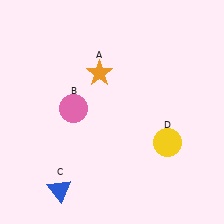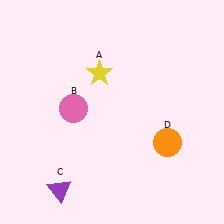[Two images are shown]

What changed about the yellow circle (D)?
In Image 1, D is yellow. In Image 2, it changed to orange.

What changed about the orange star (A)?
In Image 1, A is orange. In Image 2, it changed to yellow.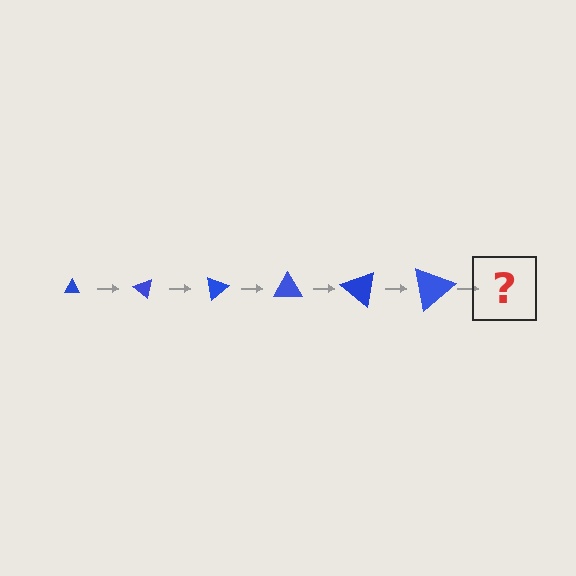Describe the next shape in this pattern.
It should be a triangle, larger than the previous one and rotated 240 degrees from the start.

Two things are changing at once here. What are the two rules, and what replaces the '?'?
The two rules are that the triangle grows larger each step and it rotates 40 degrees each step. The '?' should be a triangle, larger than the previous one and rotated 240 degrees from the start.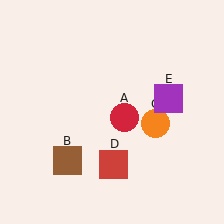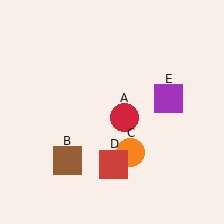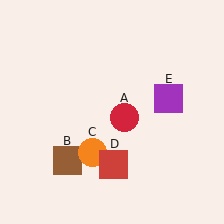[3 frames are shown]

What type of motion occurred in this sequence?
The orange circle (object C) rotated clockwise around the center of the scene.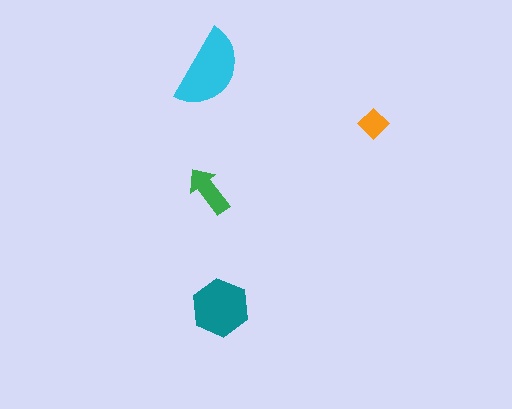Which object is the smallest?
The orange diamond.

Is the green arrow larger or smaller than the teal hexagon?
Smaller.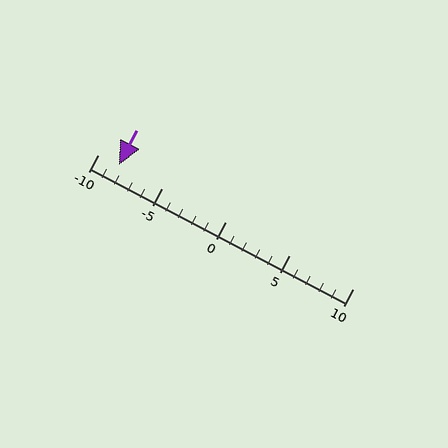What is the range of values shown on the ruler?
The ruler shows values from -10 to 10.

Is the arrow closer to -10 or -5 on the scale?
The arrow is closer to -10.